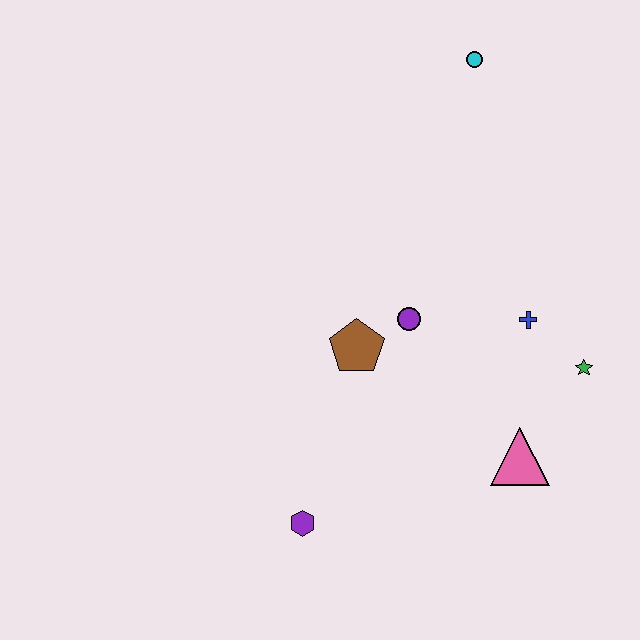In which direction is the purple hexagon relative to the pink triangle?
The purple hexagon is to the left of the pink triangle.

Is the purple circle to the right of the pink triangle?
No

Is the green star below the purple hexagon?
No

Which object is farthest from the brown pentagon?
The cyan circle is farthest from the brown pentagon.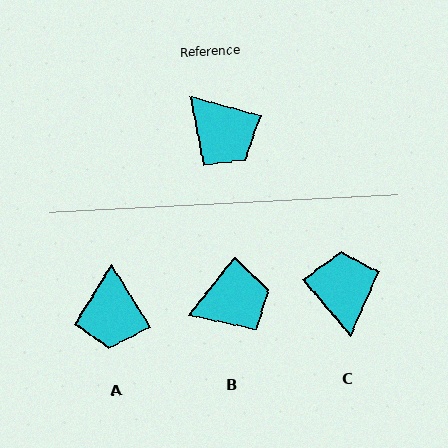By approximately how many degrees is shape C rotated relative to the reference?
Approximately 145 degrees counter-clockwise.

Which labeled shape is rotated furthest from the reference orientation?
C, about 145 degrees away.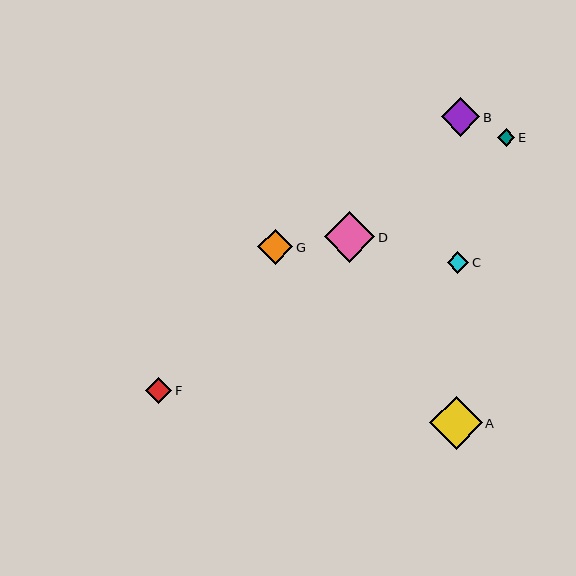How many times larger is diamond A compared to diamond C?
Diamond A is approximately 2.5 times the size of diamond C.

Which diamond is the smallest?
Diamond E is the smallest with a size of approximately 18 pixels.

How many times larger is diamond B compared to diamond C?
Diamond B is approximately 1.8 times the size of diamond C.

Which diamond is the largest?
Diamond A is the largest with a size of approximately 53 pixels.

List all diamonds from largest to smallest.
From largest to smallest: A, D, B, G, F, C, E.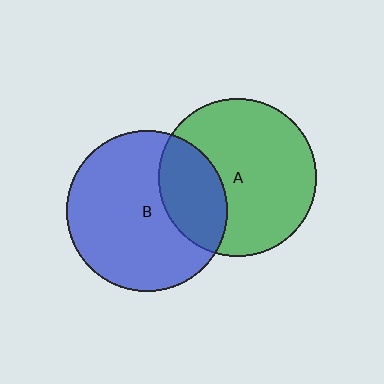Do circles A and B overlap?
Yes.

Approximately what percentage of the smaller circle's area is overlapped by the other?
Approximately 30%.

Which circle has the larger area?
Circle B (blue).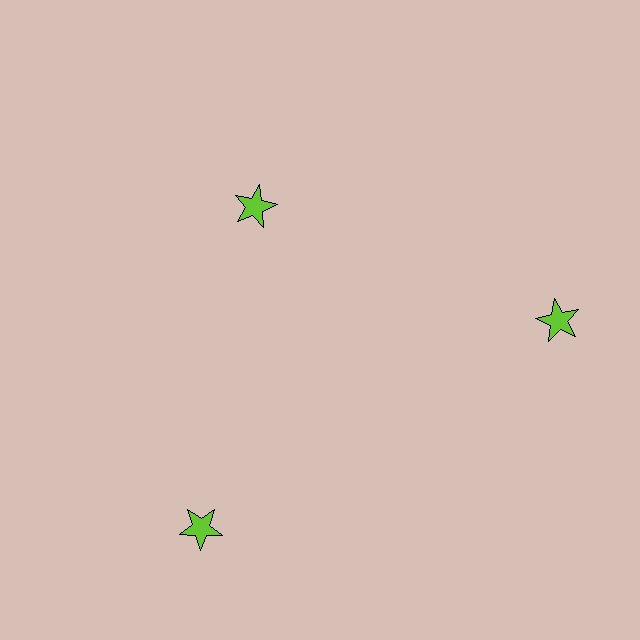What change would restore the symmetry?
The symmetry would be restored by moving it outward, back onto the ring so that all 3 stars sit at equal angles and equal distance from the center.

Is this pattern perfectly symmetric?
No. The 3 lime stars are arranged in a ring, but one element near the 11 o'clock position is pulled inward toward the center, breaking the 3-fold rotational symmetry.